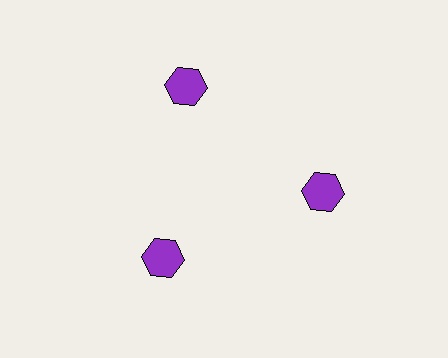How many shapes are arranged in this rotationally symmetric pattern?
There are 3 shapes, arranged in 3 groups of 1.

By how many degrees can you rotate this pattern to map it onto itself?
The pattern maps onto itself every 120 degrees of rotation.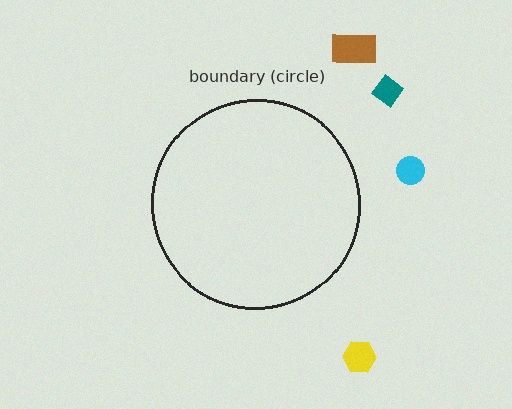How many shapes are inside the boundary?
0 inside, 4 outside.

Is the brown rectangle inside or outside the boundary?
Outside.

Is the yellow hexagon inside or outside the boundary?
Outside.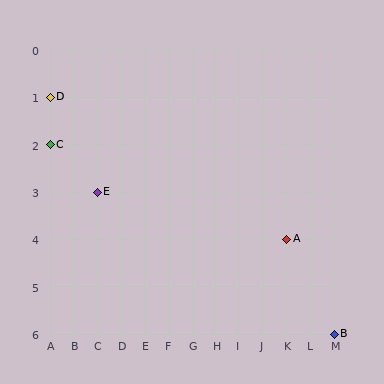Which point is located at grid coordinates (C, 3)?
Point E is at (C, 3).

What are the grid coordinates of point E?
Point E is at grid coordinates (C, 3).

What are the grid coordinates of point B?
Point B is at grid coordinates (M, 6).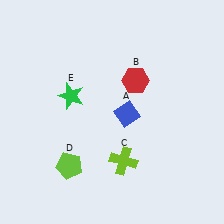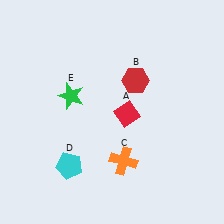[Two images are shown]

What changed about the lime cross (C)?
In Image 1, C is lime. In Image 2, it changed to orange.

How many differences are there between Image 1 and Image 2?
There are 3 differences between the two images.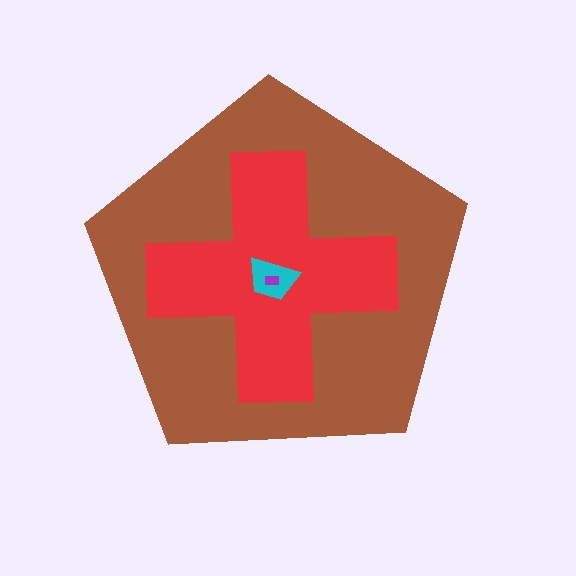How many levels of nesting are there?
4.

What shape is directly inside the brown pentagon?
The red cross.